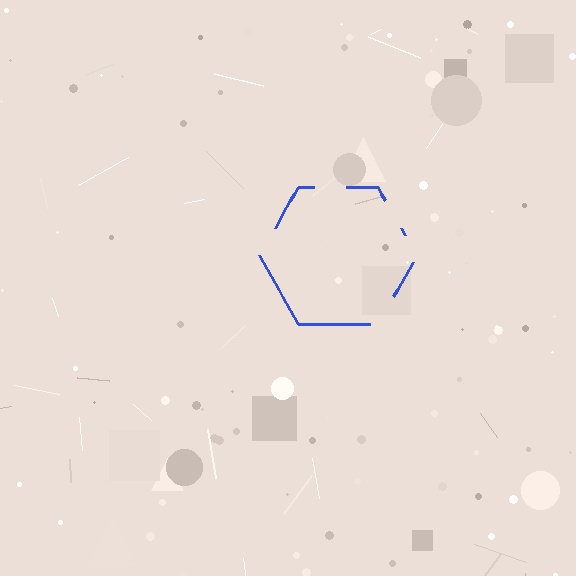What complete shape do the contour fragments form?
The contour fragments form a hexagon.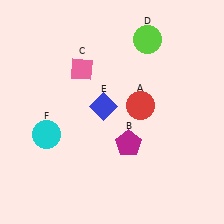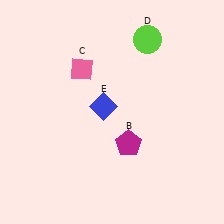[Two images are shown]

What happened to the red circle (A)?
The red circle (A) was removed in Image 2. It was in the top-right area of Image 1.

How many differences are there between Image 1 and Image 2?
There are 2 differences between the two images.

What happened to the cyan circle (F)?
The cyan circle (F) was removed in Image 2. It was in the bottom-left area of Image 1.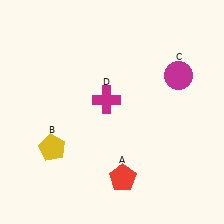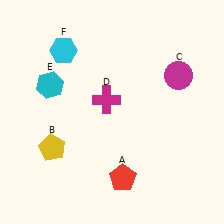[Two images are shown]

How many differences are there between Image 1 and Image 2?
There are 2 differences between the two images.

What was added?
A cyan hexagon (E), a cyan hexagon (F) were added in Image 2.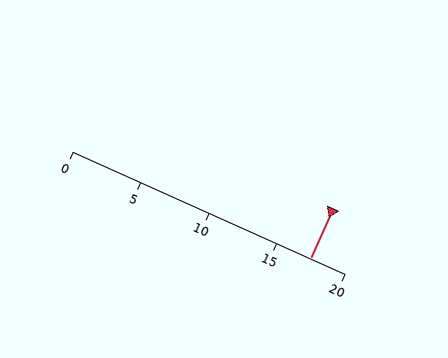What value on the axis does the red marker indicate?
The marker indicates approximately 17.5.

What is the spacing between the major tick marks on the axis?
The major ticks are spaced 5 apart.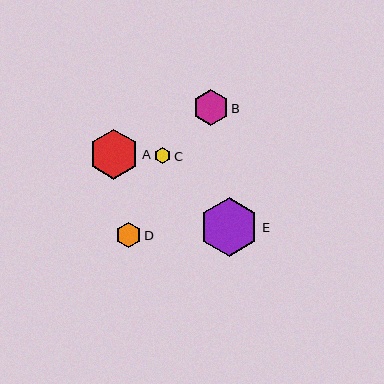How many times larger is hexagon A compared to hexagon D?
Hexagon A is approximately 2.0 times the size of hexagon D.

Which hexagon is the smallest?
Hexagon C is the smallest with a size of approximately 16 pixels.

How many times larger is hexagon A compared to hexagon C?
Hexagon A is approximately 3.1 times the size of hexagon C.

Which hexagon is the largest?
Hexagon E is the largest with a size of approximately 59 pixels.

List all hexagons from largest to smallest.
From largest to smallest: E, A, B, D, C.